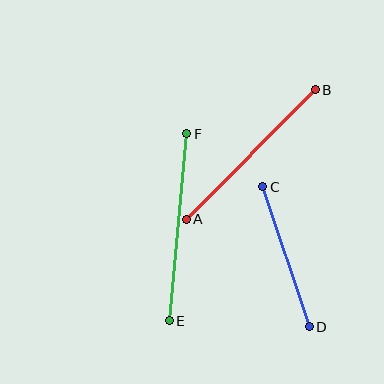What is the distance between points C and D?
The distance is approximately 147 pixels.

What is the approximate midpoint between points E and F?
The midpoint is at approximately (178, 227) pixels.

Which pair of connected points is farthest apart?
Points E and F are farthest apart.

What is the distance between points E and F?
The distance is approximately 188 pixels.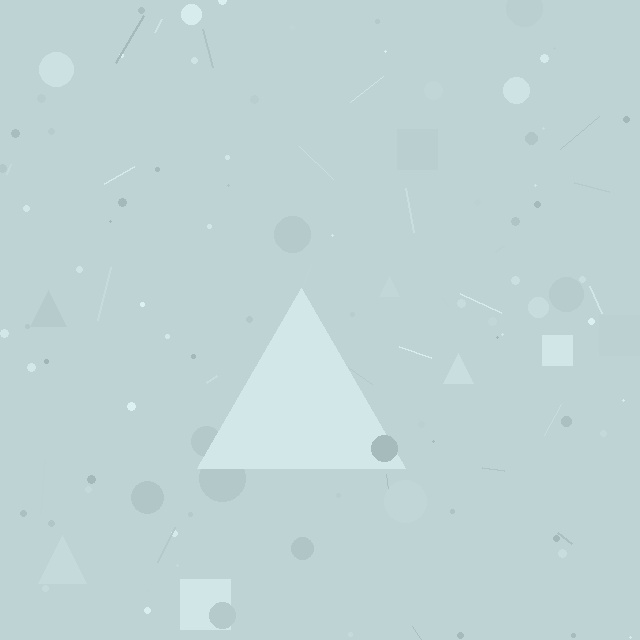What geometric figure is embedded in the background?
A triangle is embedded in the background.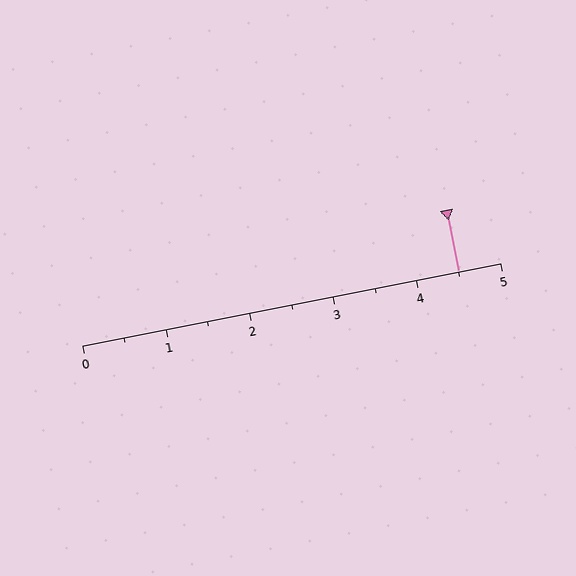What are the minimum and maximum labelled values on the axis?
The axis runs from 0 to 5.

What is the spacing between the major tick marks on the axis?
The major ticks are spaced 1 apart.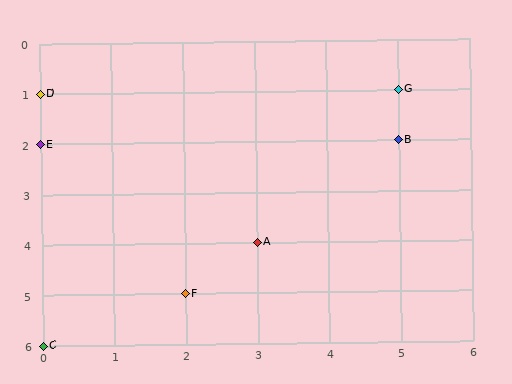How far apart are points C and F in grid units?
Points C and F are 2 columns and 1 row apart (about 2.2 grid units diagonally).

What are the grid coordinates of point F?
Point F is at grid coordinates (2, 5).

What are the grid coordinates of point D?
Point D is at grid coordinates (0, 1).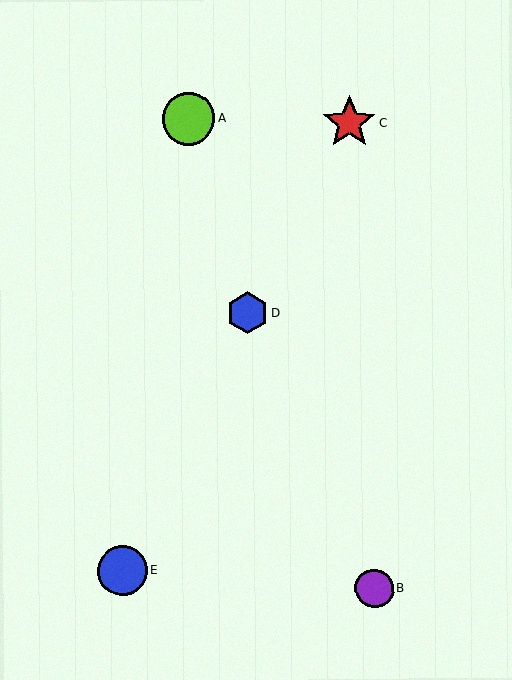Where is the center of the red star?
The center of the red star is at (349, 123).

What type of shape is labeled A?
Shape A is a lime circle.